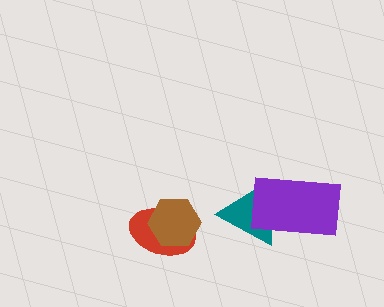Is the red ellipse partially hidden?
Yes, it is partially covered by another shape.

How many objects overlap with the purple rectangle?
1 object overlaps with the purple rectangle.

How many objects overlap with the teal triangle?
1 object overlaps with the teal triangle.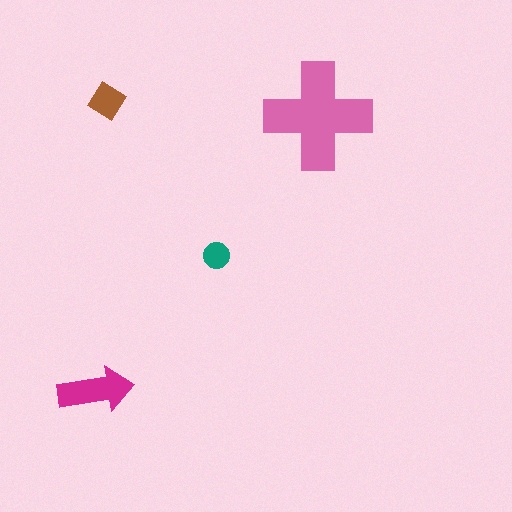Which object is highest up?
The brown diamond is topmost.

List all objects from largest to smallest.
The pink cross, the magenta arrow, the brown diamond, the teal circle.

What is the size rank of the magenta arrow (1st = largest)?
2nd.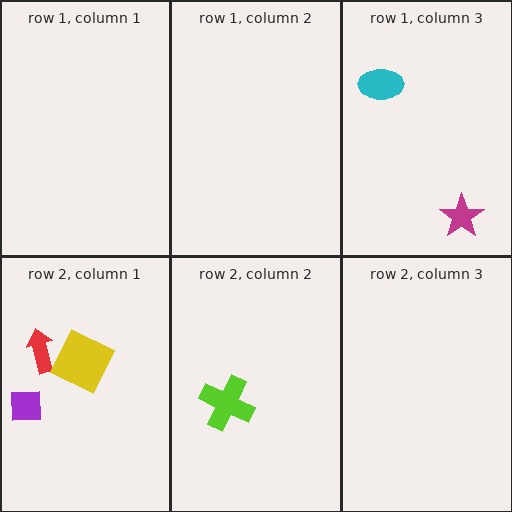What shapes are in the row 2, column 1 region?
The red arrow, the yellow square, the purple square.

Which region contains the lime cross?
The row 2, column 2 region.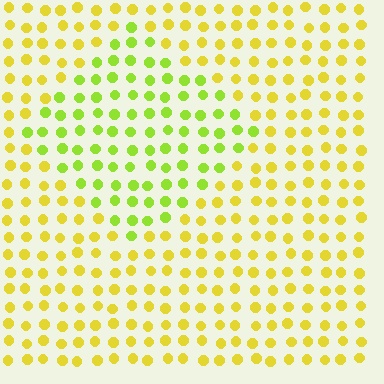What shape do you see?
I see a diamond.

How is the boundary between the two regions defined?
The boundary is defined purely by a slight shift in hue (about 33 degrees). Spacing, size, and orientation are identical on both sides.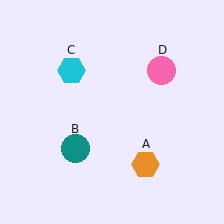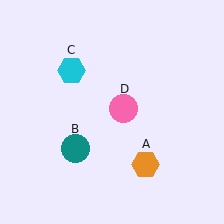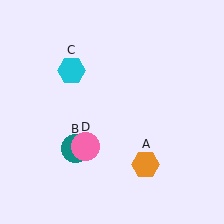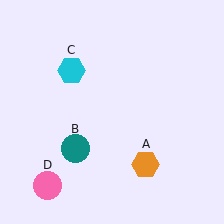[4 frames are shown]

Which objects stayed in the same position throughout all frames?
Orange hexagon (object A) and teal circle (object B) and cyan hexagon (object C) remained stationary.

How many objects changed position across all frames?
1 object changed position: pink circle (object D).